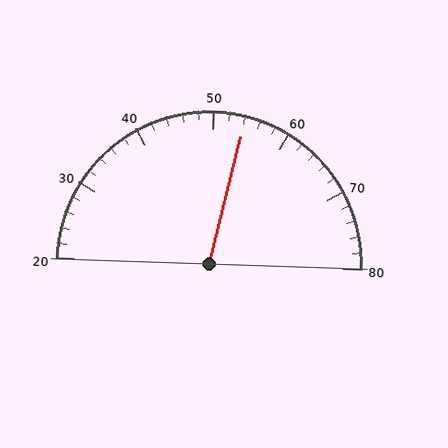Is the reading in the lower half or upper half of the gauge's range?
The reading is in the upper half of the range (20 to 80).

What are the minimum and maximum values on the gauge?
The gauge ranges from 20 to 80.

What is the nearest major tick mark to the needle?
The nearest major tick mark is 50.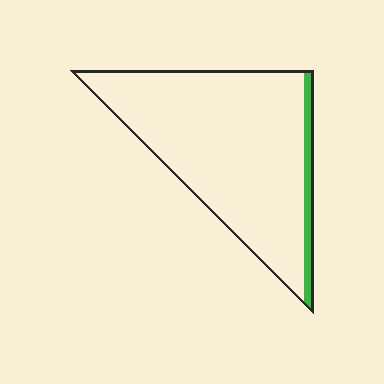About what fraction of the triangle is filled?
About one tenth (1/10).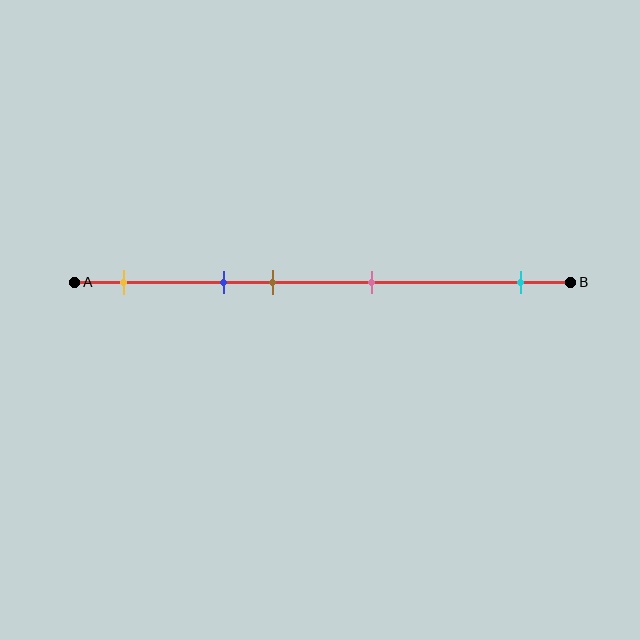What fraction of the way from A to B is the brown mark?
The brown mark is approximately 40% (0.4) of the way from A to B.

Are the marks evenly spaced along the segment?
No, the marks are not evenly spaced.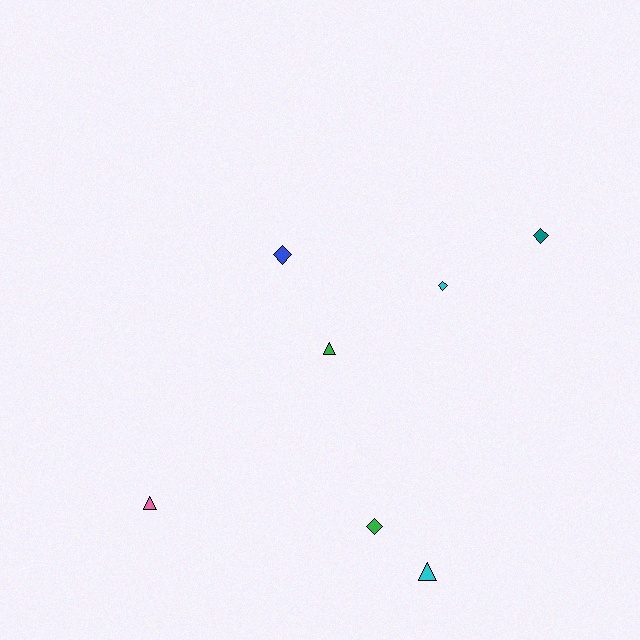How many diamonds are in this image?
There are 4 diamonds.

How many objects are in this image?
There are 7 objects.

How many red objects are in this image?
There are no red objects.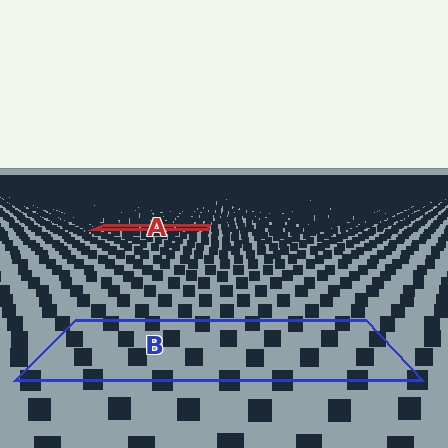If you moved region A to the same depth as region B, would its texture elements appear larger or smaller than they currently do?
They would appear larger. At a closer depth, the same texture elements are projected at a bigger on-screen size.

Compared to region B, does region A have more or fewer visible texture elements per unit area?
Region A has more texture elements per unit area — they are packed more densely because it is farther away.